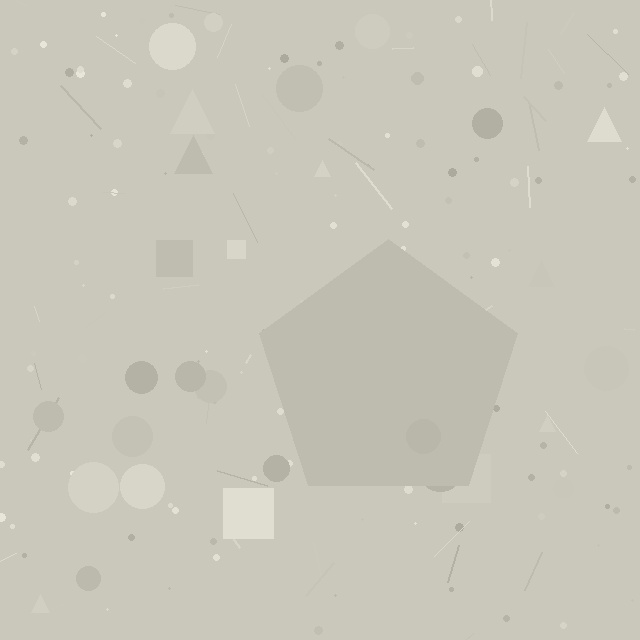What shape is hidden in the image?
A pentagon is hidden in the image.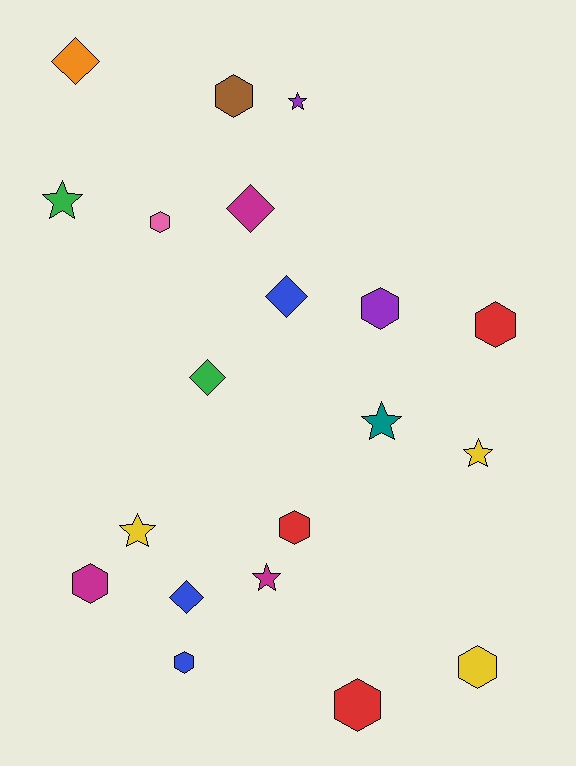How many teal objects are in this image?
There is 1 teal object.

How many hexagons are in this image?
There are 9 hexagons.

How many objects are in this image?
There are 20 objects.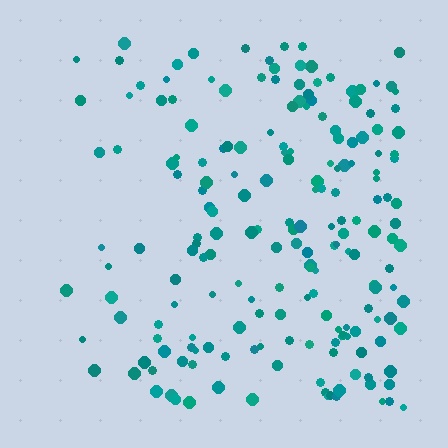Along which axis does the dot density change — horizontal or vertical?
Horizontal.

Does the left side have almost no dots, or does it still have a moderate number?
Still a moderate number, just noticeably fewer than the right.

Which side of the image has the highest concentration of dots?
The right.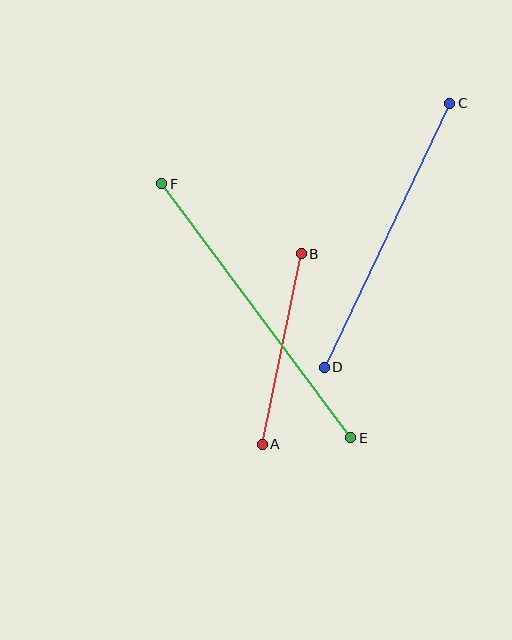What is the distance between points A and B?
The distance is approximately 195 pixels.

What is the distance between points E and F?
The distance is approximately 317 pixels.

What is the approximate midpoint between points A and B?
The midpoint is at approximately (282, 349) pixels.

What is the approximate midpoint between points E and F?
The midpoint is at approximately (256, 311) pixels.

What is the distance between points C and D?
The distance is approximately 293 pixels.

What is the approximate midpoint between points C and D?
The midpoint is at approximately (387, 235) pixels.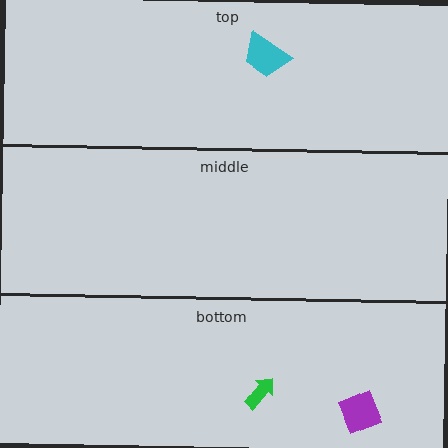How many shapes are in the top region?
1.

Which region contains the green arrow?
The bottom region.